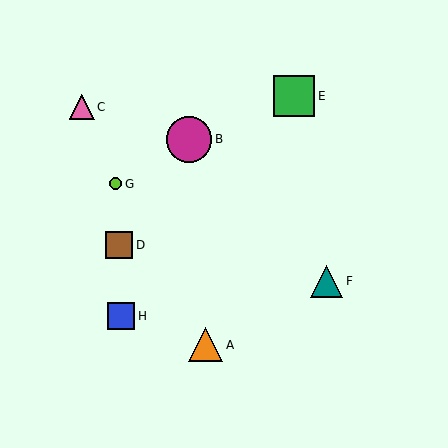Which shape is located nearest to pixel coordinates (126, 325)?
The blue square (labeled H) at (121, 316) is nearest to that location.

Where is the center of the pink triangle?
The center of the pink triangle is at (82, 107).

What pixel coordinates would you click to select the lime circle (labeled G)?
Click at (116, 184) to select the lime circle G.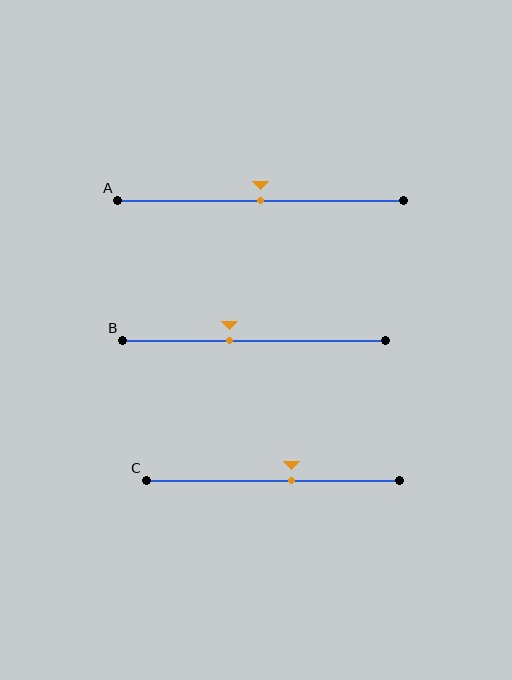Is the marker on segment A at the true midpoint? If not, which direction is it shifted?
Yes, the marker on segment A is at the true midpoint.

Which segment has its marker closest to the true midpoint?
Segment A has its marker closest to the true midpoint.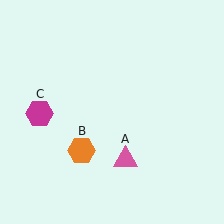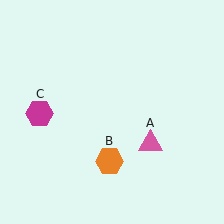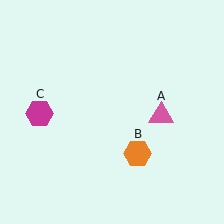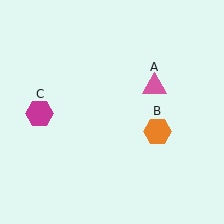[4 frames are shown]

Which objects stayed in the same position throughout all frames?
Magenta hexagon (object C) remained stationary.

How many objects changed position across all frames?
2 objects changed position: pink triangle (object A), orange hexagon (object B).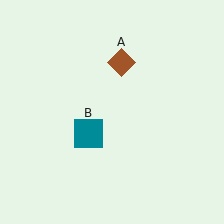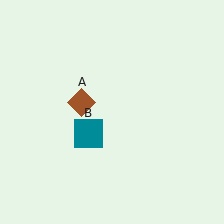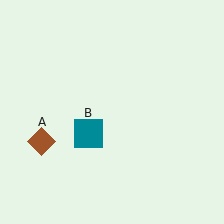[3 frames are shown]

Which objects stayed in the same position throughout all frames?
Teal square (object B) remained stationary.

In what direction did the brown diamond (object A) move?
The brown diamond (object A) moved down and to the left.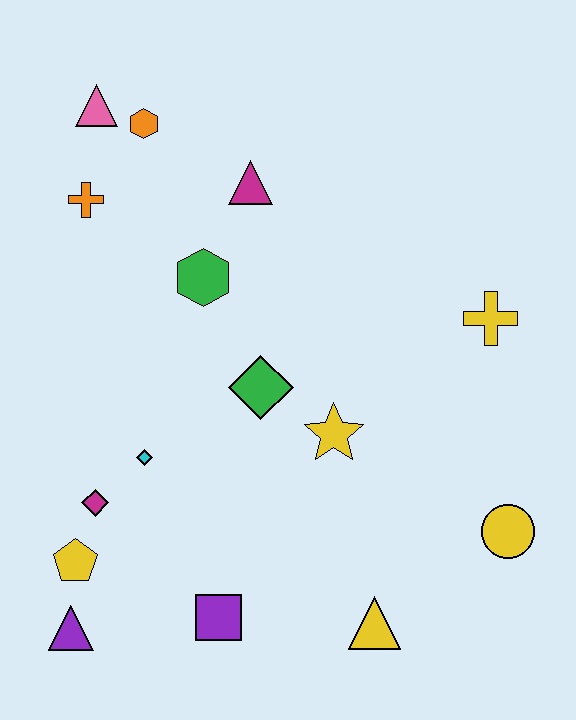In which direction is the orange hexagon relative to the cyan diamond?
The orange hexagon is above the cyan diamond.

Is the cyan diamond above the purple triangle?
Yes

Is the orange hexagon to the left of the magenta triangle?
Yes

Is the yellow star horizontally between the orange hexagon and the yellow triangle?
Yes